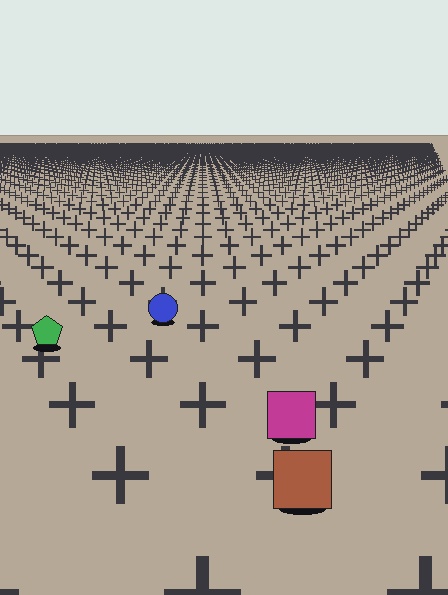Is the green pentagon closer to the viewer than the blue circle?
Yes. The green pentagon is closer — you can tell from the texture gradient: the ground texture is coarser near it.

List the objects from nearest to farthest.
From nearest to farthest: the brown square, the magenta square, the green pentagon, the blue circle.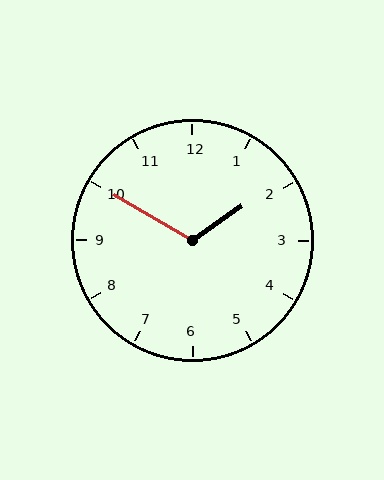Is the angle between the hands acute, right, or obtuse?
It is obtuse.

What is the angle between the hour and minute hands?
Approximately 115 degrees.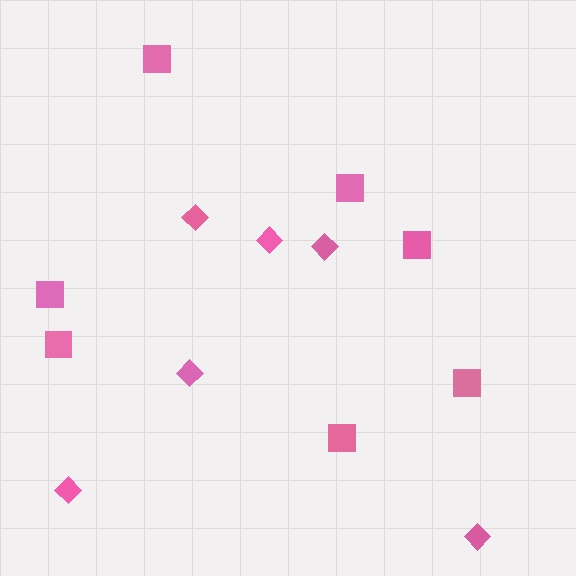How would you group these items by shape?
There are 2 groups: one group of diamonds (6) and one group of squares (7).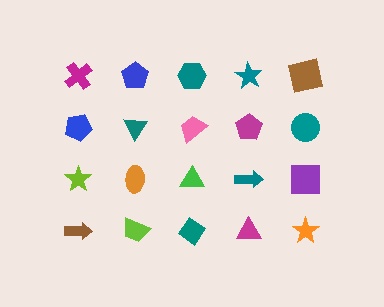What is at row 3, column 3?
A green triangle.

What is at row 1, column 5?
A brown square.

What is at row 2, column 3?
A pink trapezoid.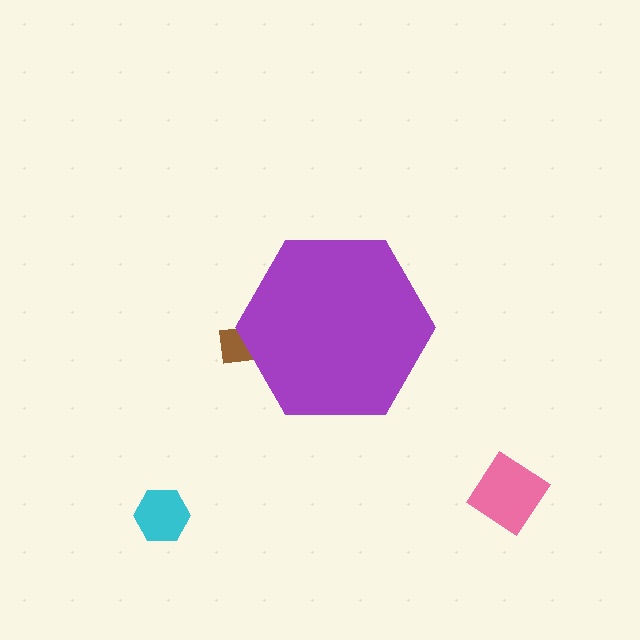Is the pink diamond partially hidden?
No, the pink diamond is fully visible.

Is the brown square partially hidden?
Yes, the brown square is partially hidden behind the purple hexagon.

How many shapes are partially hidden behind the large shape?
1 shape is partially hidden.